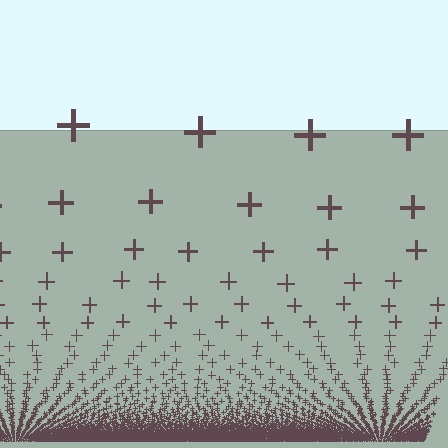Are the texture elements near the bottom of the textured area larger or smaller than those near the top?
Smaller. The gradient is inverted — elements near the bottom are smaller and denser.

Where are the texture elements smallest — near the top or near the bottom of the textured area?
Near the bottom.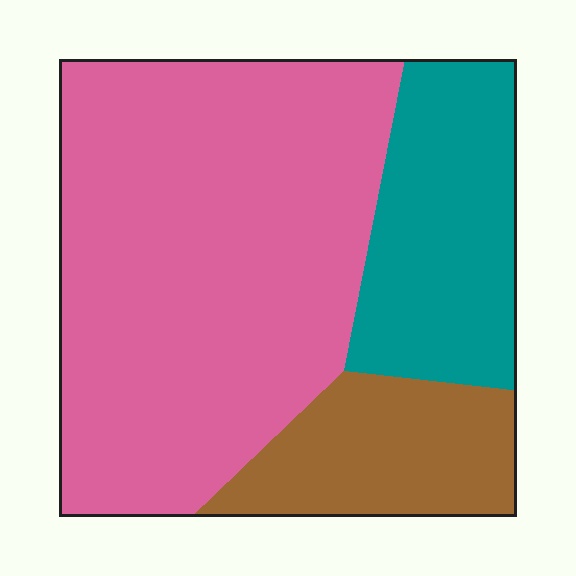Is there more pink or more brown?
Pink.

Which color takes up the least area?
Brown, at roughly 15%.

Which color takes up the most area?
Pink, at roughly 60%.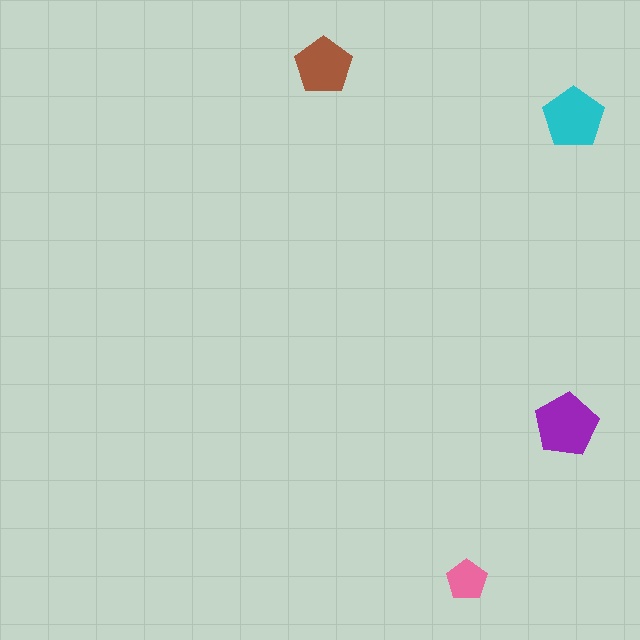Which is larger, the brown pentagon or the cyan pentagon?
The cyan one.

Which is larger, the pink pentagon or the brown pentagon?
The brown one.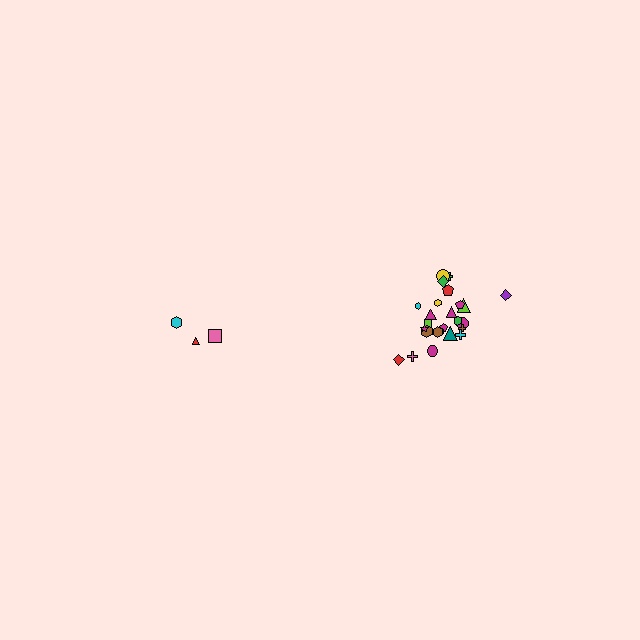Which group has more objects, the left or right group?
The right group.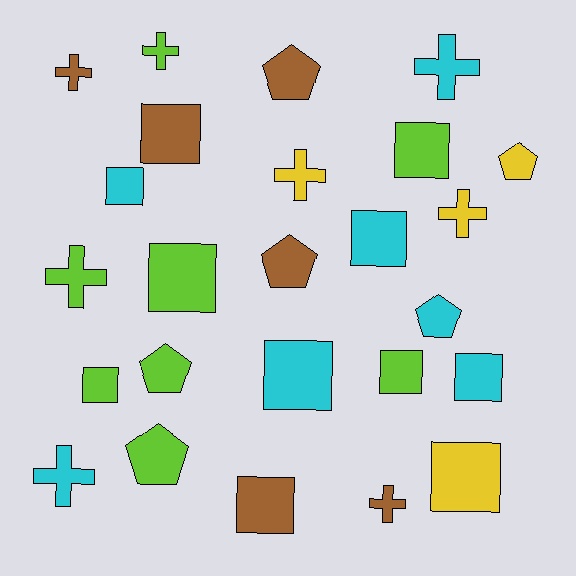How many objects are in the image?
There are 25 objects.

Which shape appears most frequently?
Square, with 11 objects.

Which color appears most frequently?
Lime, with 8 objects.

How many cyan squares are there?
There are 4 cyan squares.